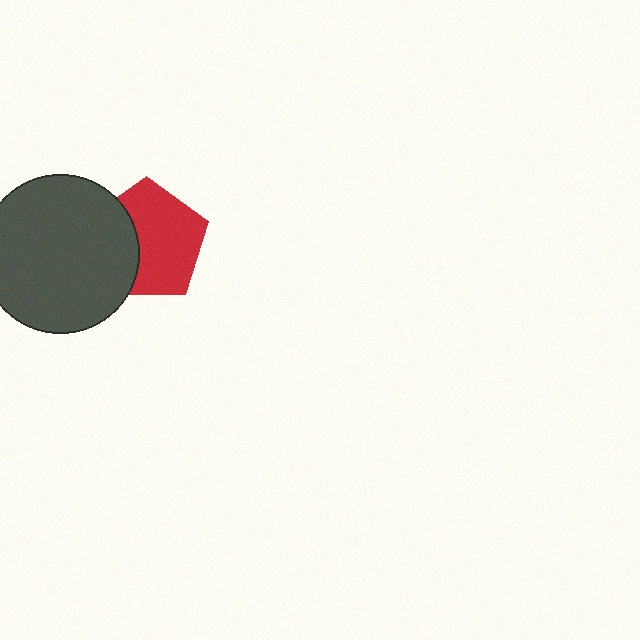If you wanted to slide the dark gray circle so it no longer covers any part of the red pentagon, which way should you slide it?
Slide it left — that is the most direct way to separate the two shapes.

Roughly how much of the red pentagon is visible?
About half of it is visible (roughly 64%).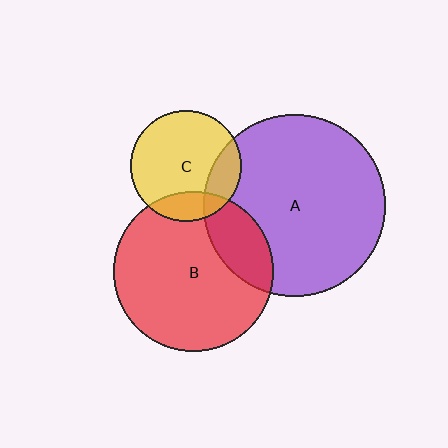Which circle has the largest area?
Circle A (purple).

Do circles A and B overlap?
Yes.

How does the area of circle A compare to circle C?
Approximately 2.7 times.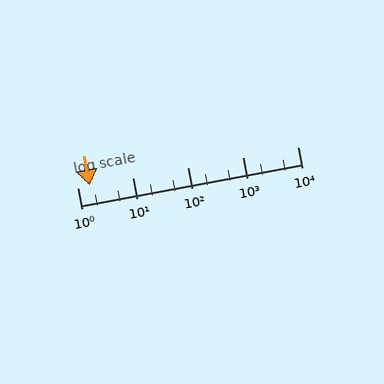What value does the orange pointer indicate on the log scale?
The pointer indicates approximately 1.7.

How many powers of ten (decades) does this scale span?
The scale spans 4 decades, from 1 to 10000.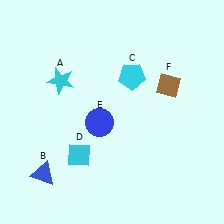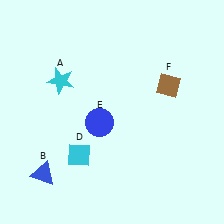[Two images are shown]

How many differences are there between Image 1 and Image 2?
There is 1 difference between the two images.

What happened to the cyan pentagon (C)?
The cyan pentagon (C) was removed in Image 2. It was in the top-right area of Image 1.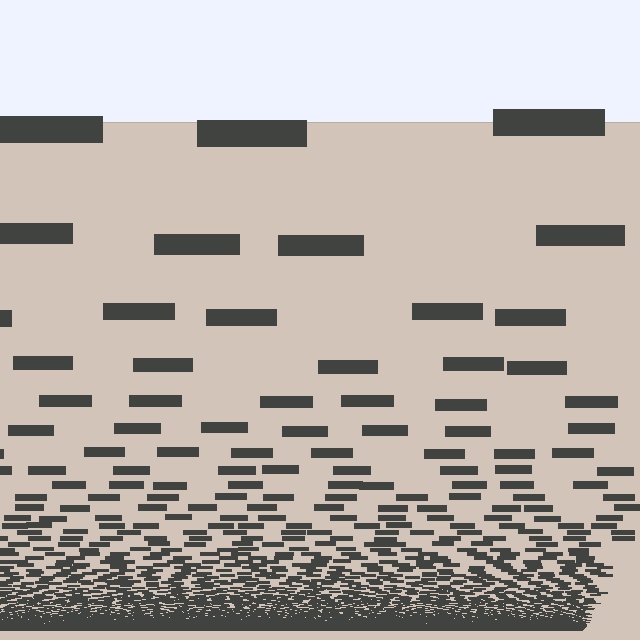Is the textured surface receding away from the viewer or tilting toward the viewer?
The surface appears to tilt toward the viewer. Texture elements get larger and sparser toward the top.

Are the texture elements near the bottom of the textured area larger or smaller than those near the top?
Smaller. The gradient is inverted — elements near the bottom are smaller and denser.